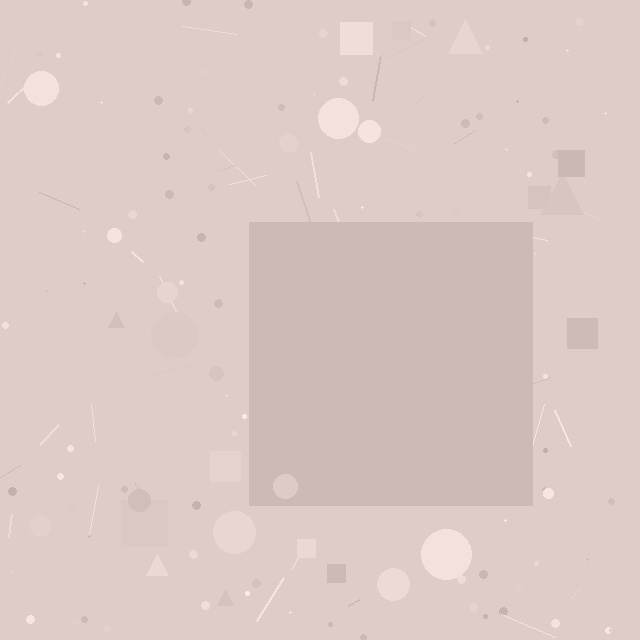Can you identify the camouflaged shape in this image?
The camouflaged shape is a square.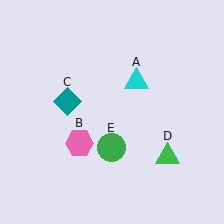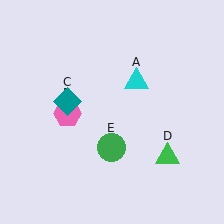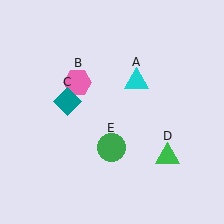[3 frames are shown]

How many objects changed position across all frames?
1 object changed position: pink hexagon (object B).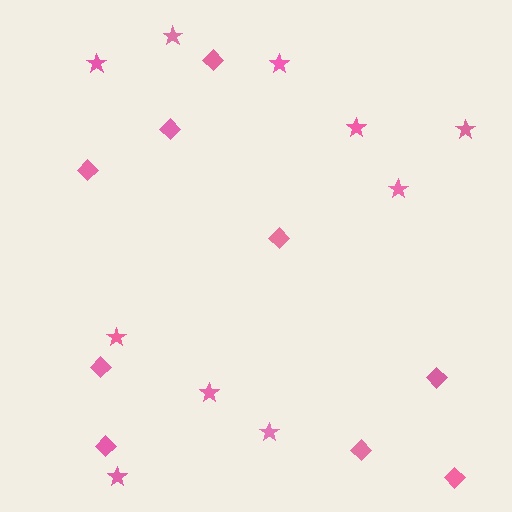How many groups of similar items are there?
There are 2 groups: one group of stars (10) and one group of diamonds (9).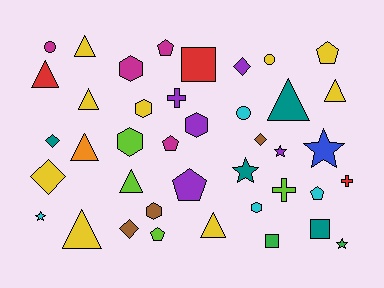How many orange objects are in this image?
There is 1 orange object.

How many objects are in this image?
There are 40 objects.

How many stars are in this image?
There are 5 stars.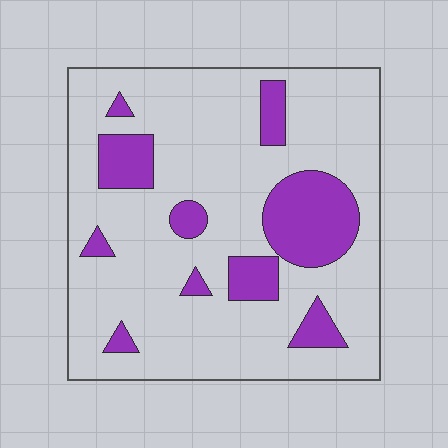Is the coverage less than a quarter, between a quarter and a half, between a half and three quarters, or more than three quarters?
Less than a quarter.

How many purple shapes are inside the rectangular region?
10.